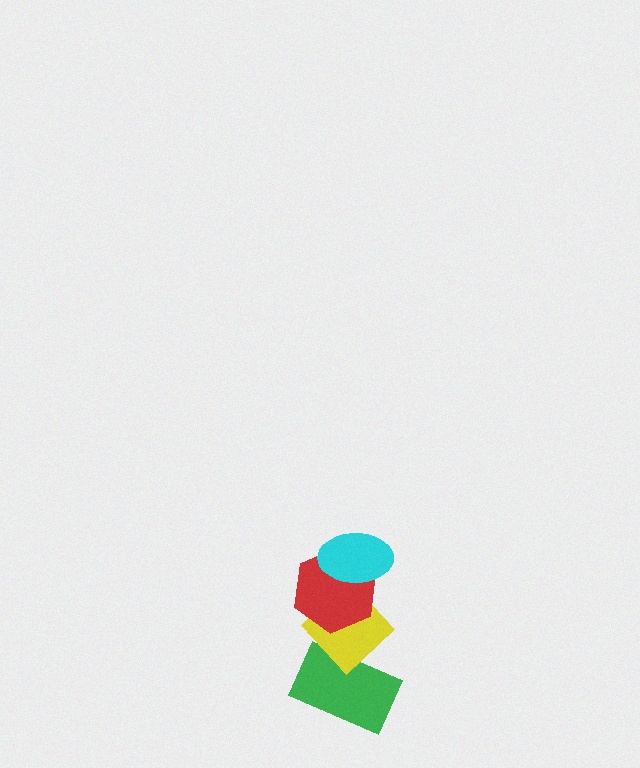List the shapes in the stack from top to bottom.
From top to bottom: the cyan ellipse, the red hexagon, the yellow diamond, the green rectangle.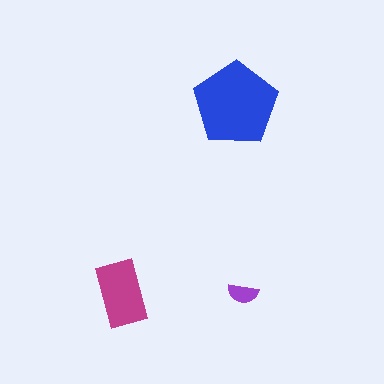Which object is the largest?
The blue pentagon.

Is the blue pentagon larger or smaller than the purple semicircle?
Larger.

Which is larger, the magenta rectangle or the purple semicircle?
The magenta rectangle.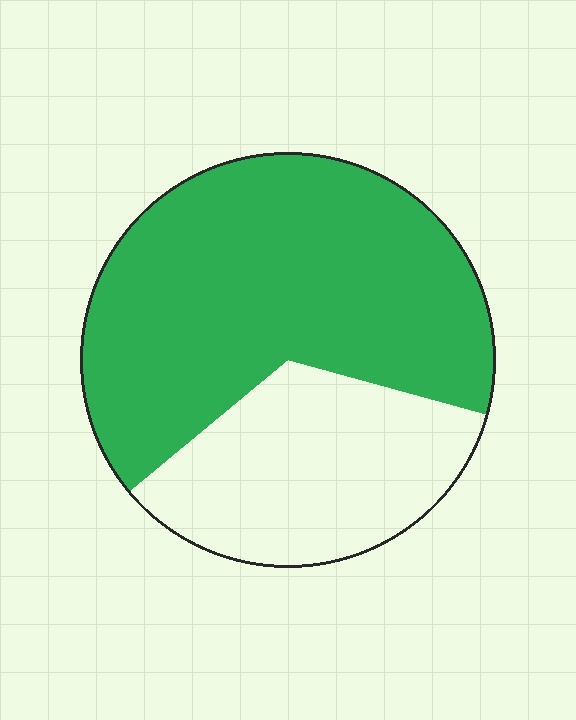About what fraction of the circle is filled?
About two thirds (2/3).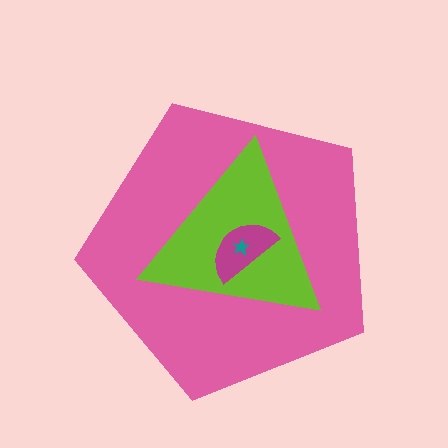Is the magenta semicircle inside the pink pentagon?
Yes.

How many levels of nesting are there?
4.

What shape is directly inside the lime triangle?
The magenta semicircle.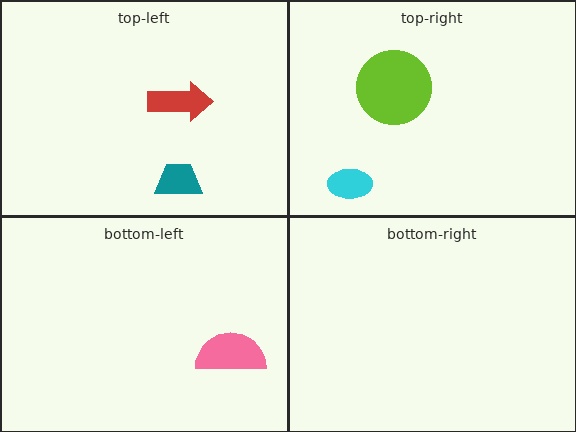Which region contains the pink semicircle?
The bottom-left region.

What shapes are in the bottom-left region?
The pink semicircle.